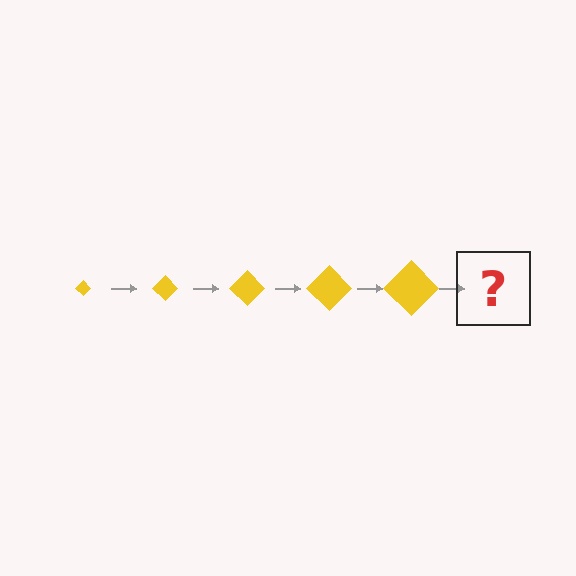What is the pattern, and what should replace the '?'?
The pattern is that the diamond gets progressively larger each step. The '?' should be a yellow diamond, larger than the previous one.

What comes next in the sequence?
The next element should be a yellow diamond, larger than the previous one.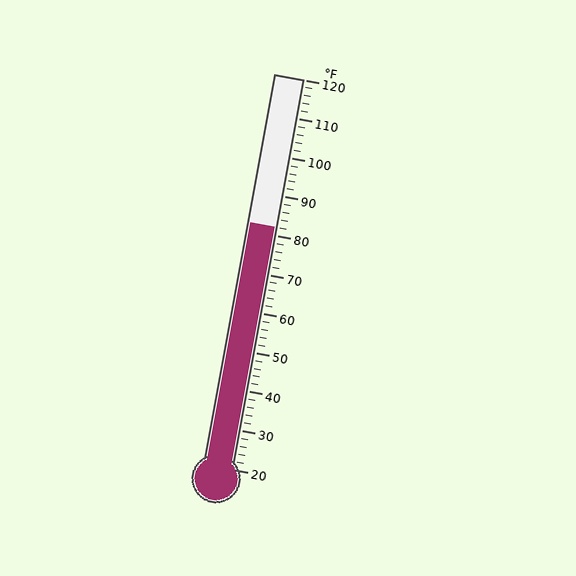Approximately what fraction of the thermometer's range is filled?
The thermometer is filled to approximately 60% of its range.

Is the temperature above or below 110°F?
The temperature is below 110°F.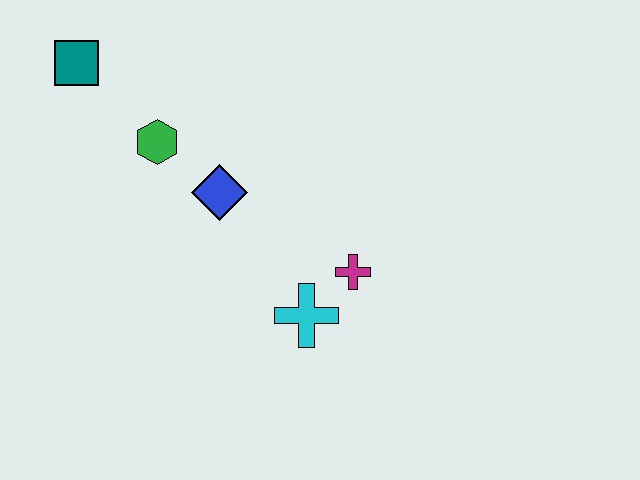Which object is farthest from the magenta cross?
The teal square is farthest from the magenta cross.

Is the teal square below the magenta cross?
No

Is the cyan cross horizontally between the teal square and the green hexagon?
No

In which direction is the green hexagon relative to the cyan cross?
The green hexagon is above the cyan cross.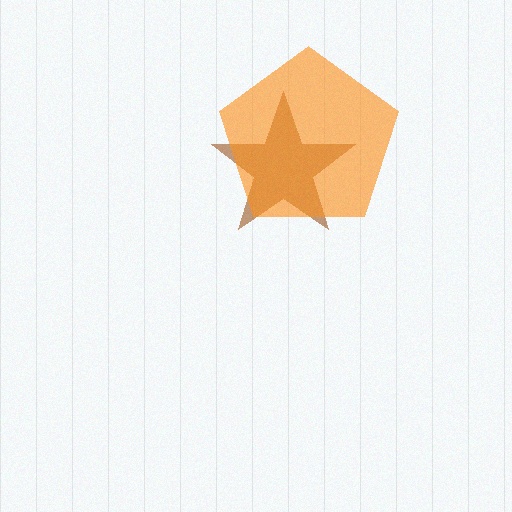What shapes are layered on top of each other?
The layered shapes are: a brown star, an orange pentagon.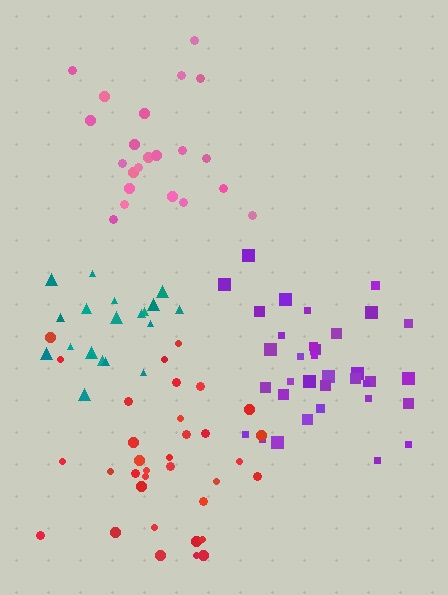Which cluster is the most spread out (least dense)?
Pink.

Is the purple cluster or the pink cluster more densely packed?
Purple.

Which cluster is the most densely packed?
Teal.